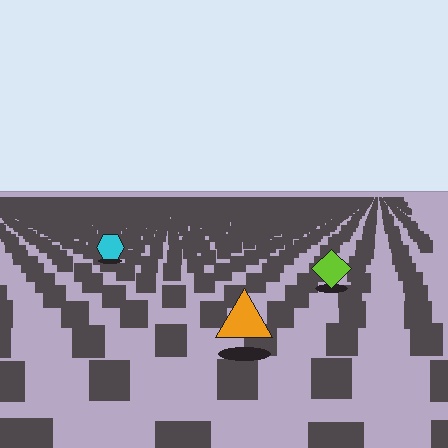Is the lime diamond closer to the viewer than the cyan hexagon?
Yes. The lime diamond is closer — you can tell from the texture gradient: the ground texture is coarser near it.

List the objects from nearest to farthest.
From nearest to farthest: the orange triangle, the lime diamond, the cyan hexagon.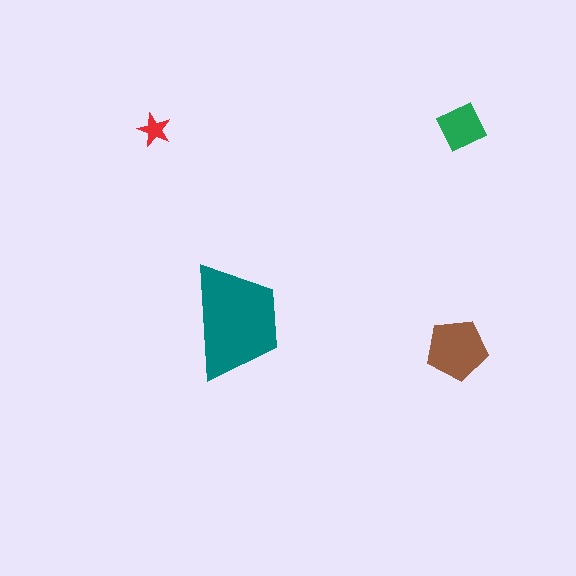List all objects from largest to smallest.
The teal trapezoid, the brown pentagon, the green diamond, the red star.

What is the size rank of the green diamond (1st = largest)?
3rd.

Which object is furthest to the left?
The red star is leftmost.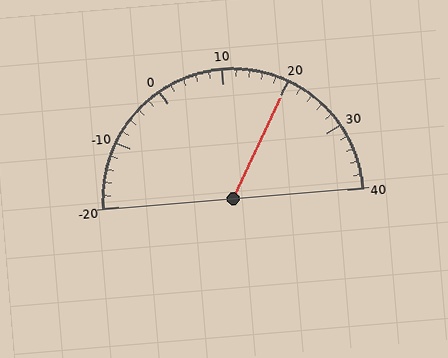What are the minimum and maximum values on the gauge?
The gauge ranges from -20 to 40.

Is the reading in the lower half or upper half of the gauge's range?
The reading is in the upper half of the range (-20 to 40).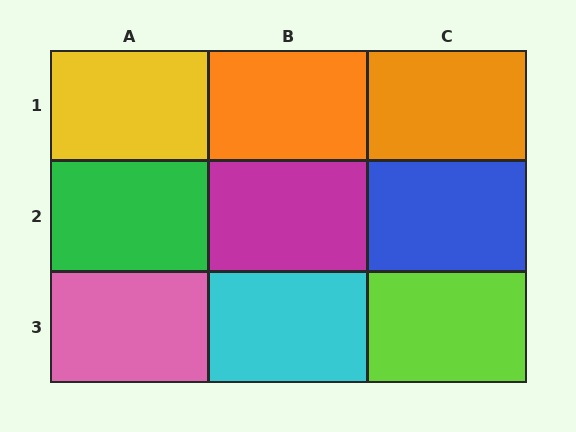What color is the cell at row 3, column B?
Cyan.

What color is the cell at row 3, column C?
Lime.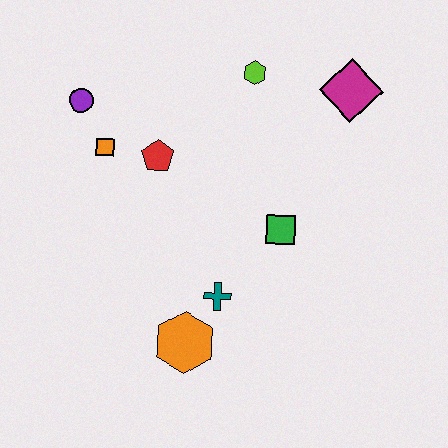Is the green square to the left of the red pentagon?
No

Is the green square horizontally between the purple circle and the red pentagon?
No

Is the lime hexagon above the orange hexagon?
Yes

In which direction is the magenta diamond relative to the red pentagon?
The magenta diamond is to the right of the red pentagon.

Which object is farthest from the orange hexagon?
The magenta diamond is farthest from the orange hexagon.